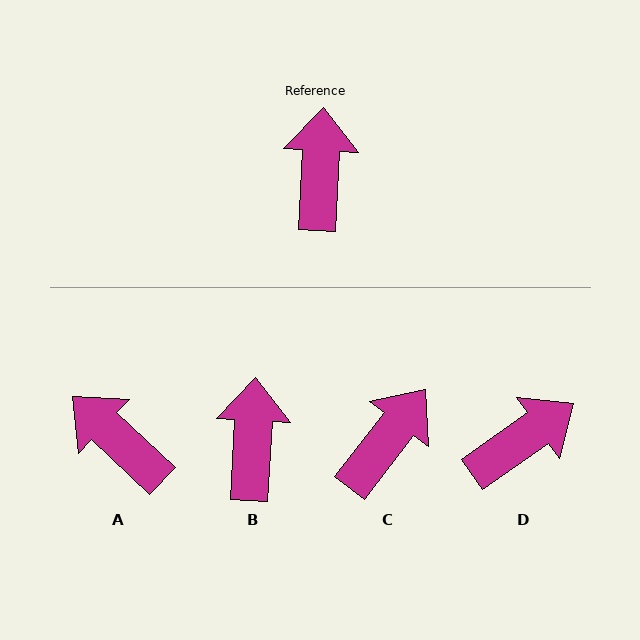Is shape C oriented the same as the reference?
No, it is off by about 35 degrees.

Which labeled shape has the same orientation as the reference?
B.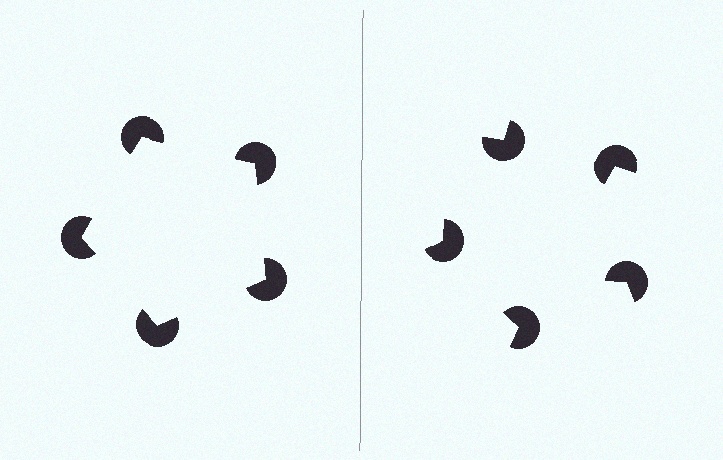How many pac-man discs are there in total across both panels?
10 — 5 on each side.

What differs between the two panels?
The pac-man discs are positioned identically on both sides; only the wedge orientations differ. On the left they align to a pentagon; on the right they are misaligned.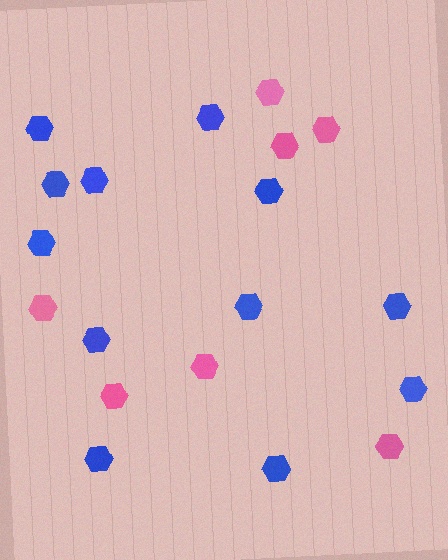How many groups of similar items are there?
There are 2 groups: one group of blue hexagons (12) and one group of pink hexagons (7).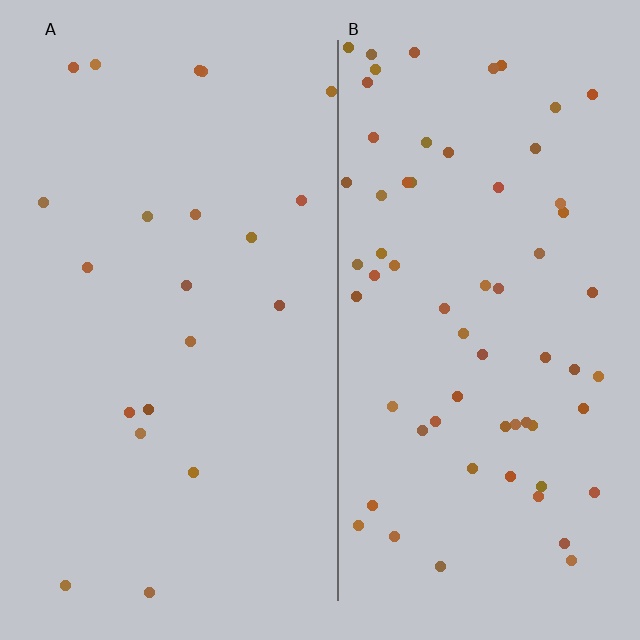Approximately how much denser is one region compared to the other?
Approximately 3.1× — region B over region A.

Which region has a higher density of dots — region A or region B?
B (the right).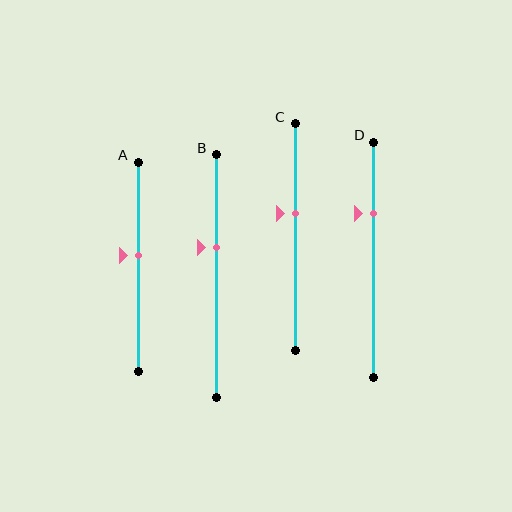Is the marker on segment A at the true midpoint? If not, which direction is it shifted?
No, the marker on segment A is shifted upward by about 6% of the segment length.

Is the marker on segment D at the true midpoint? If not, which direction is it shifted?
No, the marker on segment D is shifted upward by about 20% of the segment length.